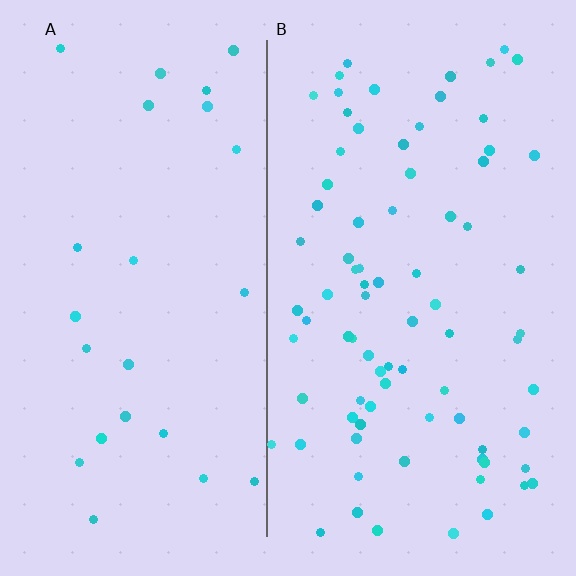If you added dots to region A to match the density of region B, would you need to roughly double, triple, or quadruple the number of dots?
Approximately triple.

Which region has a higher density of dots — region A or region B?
B (the right).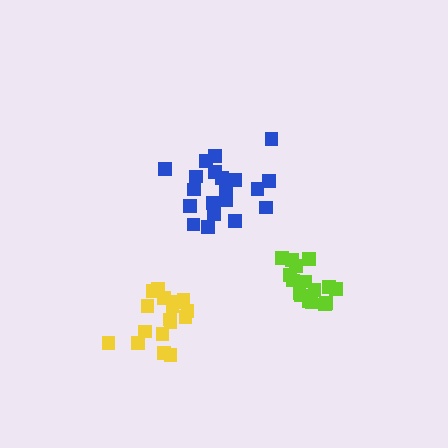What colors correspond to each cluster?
The clusters are colored: blue, lime, yellow.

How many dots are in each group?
Group 1: 20 dots, Group 2: 16 dots, Group 3: 17 dots (53 total).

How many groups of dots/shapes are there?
There are 3 groups.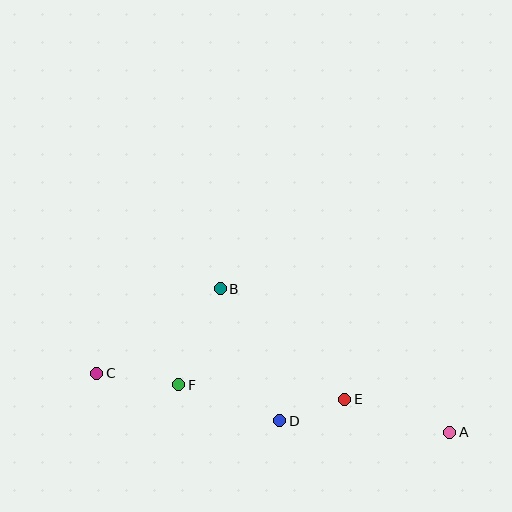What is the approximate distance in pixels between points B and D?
The distance between B and D is approximately 145 pixels.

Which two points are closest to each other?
Points D and E are closest to each other.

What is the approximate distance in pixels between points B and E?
The distance between B and E is approximately 167 pixels.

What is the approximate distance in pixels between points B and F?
The distance between B and F is approximately 105 pixels.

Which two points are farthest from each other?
Points A and C are farthest from each other.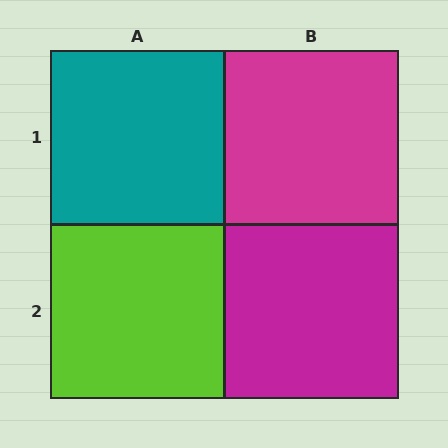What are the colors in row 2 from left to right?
Lime, magenta.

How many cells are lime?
1 cell is lime.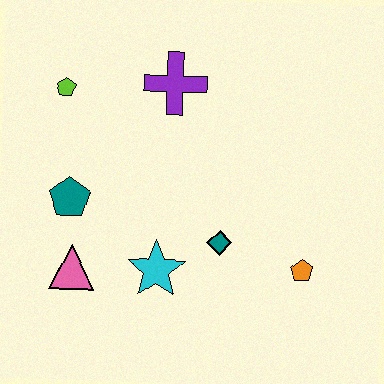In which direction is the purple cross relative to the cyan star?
The purple cross is above the cyan star.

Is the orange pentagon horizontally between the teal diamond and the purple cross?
No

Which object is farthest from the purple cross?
The orange pentagon is farthest from the purple cross.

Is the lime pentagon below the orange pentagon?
No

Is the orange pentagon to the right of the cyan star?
Yes